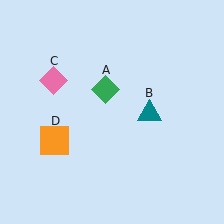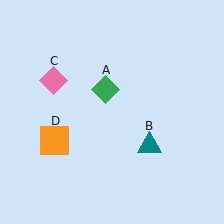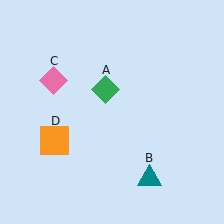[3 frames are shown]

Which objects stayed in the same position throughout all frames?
Green diamond (object A) and pink diamond (object C) and orange square (object D) remained stationary.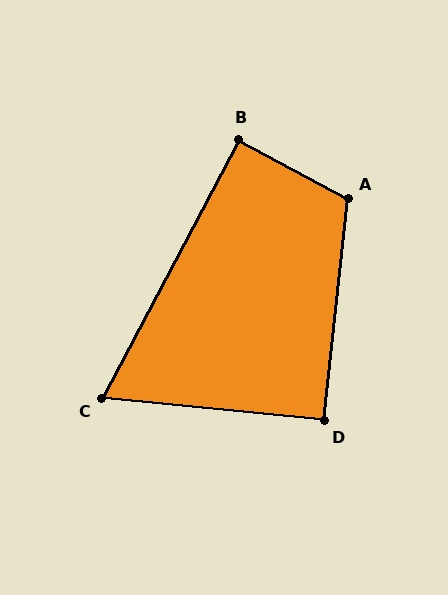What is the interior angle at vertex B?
Approximately 89 degrees (approximately right).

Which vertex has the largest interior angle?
A, at approximately 112 degrees.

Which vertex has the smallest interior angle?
C, at approximately 68 degrees.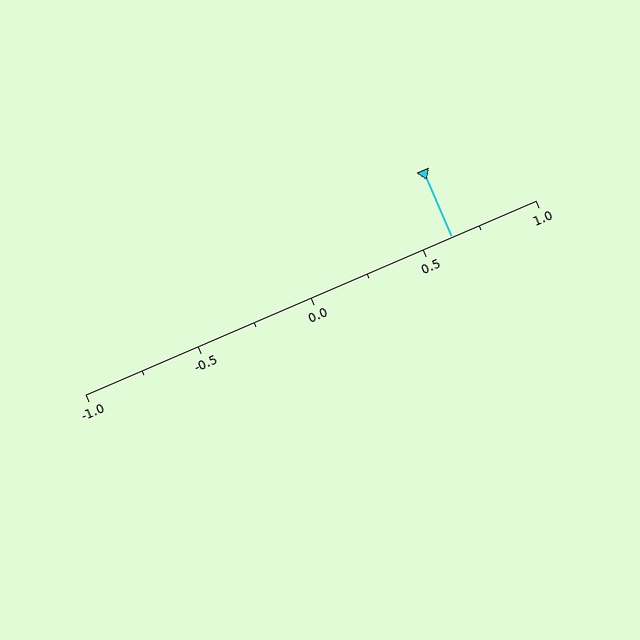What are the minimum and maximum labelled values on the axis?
The axis runs from -1.0 to 1.0.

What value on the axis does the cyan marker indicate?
The marker indicates approximately 0.62.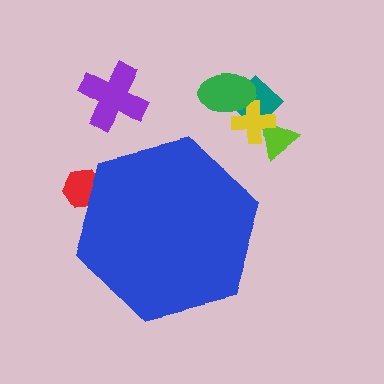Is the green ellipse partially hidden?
No, the green ellipse is fully visible.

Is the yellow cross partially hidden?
No, the yellow cross is fully visible.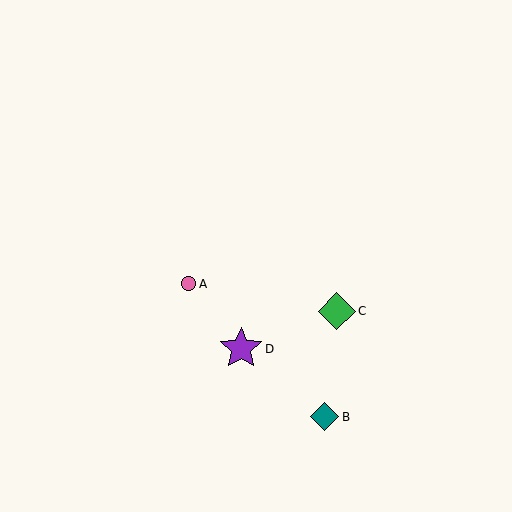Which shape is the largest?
The purple star (labeled D) is the largest.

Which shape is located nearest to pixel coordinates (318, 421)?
The teal diamond (labeled B) at (324, 417) is nearest to that location.